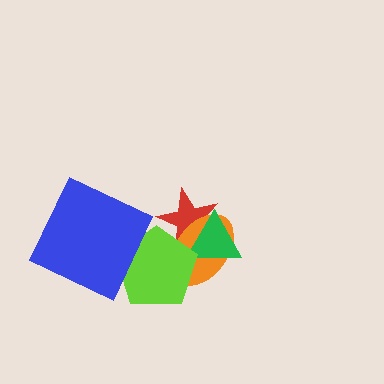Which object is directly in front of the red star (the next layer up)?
The orange ellipse is directly in front of the red star.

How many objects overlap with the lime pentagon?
4 objects overlap with the lime pentagon.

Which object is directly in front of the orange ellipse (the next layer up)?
The green triangle is directly in front of the orange ellipse.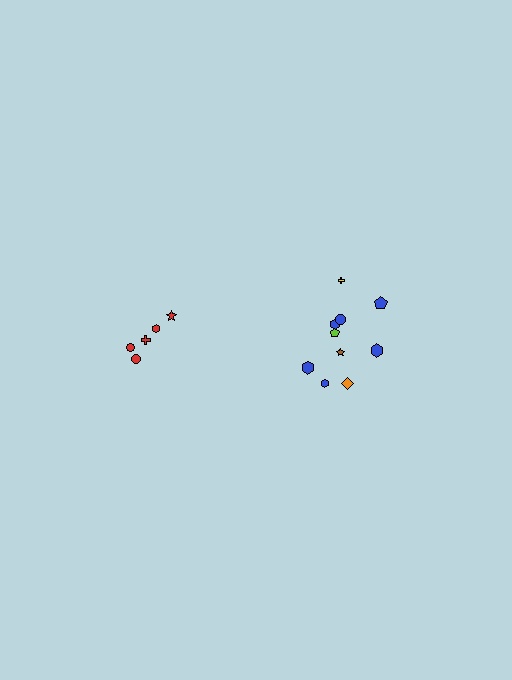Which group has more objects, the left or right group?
The right group.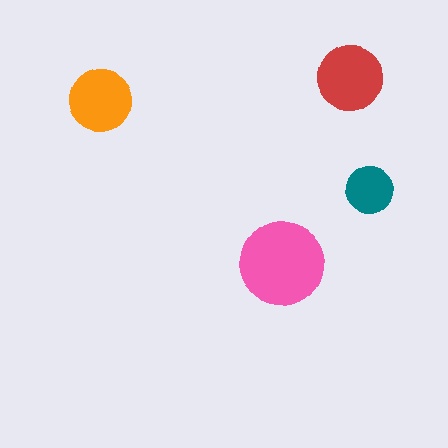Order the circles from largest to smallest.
the pink one, the red one, the orange one, the teal one.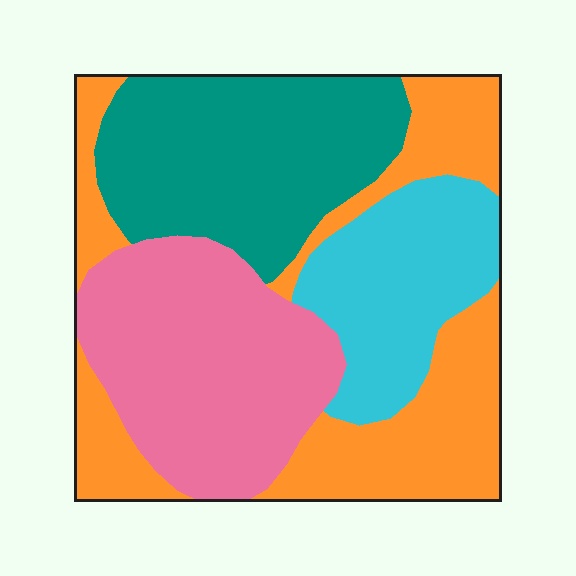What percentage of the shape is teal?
Teal covers 26% of the shape.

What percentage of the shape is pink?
Pink takes up between a sixth and a third of the shape.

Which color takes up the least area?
Cyan, at roughly 15%.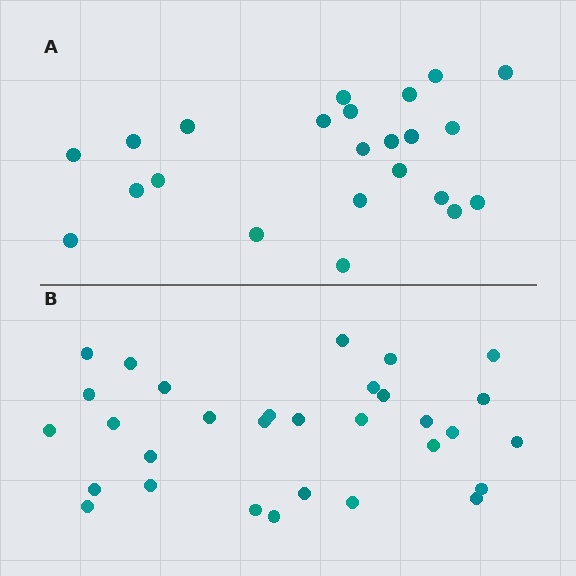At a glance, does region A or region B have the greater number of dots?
Region B (the bottom region) has more dots.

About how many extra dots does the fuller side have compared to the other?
Region B has roughly 8 or so more dots than region A.